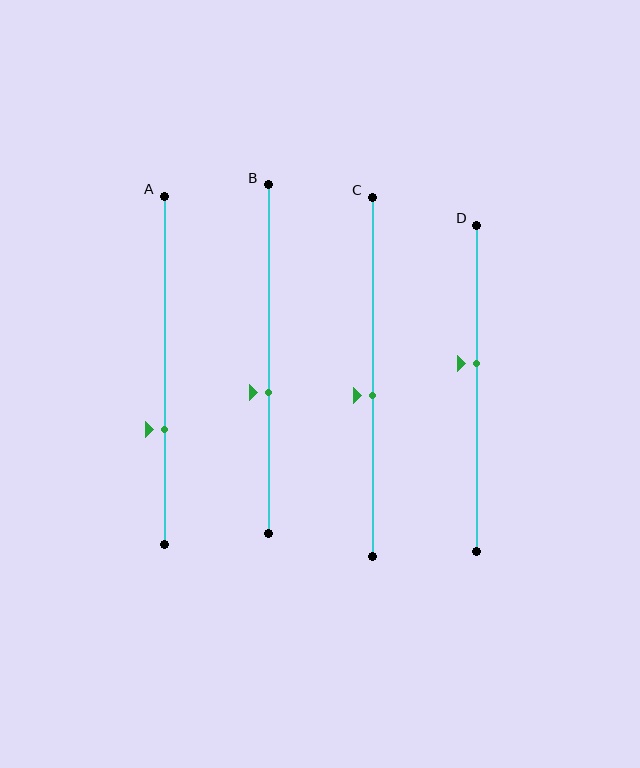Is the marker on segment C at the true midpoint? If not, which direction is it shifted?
No, the marker on segment C is shifted downward by about 5% of the segment length.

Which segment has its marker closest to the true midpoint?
Segment C has its marker closest to the true midpoint.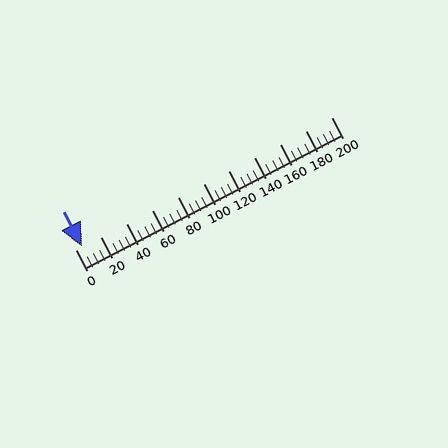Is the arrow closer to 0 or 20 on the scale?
The arrow is closer to 0.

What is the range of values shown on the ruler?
The ruler shows values from 0 to 200.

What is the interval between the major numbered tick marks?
The major tick marks are spaced 20 units apart.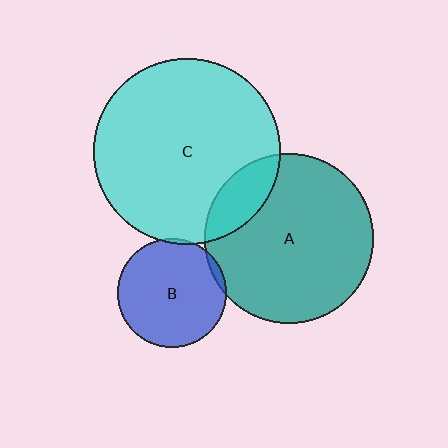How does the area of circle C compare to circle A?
Approximately 1.2 times.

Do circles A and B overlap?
Yes.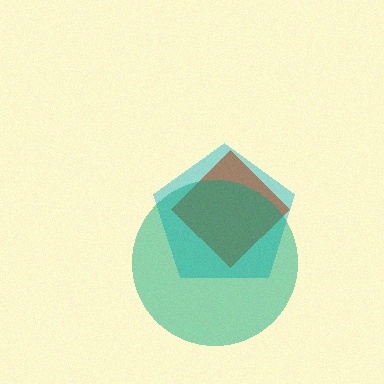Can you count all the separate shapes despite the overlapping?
Yes, there are 3 separate shapes.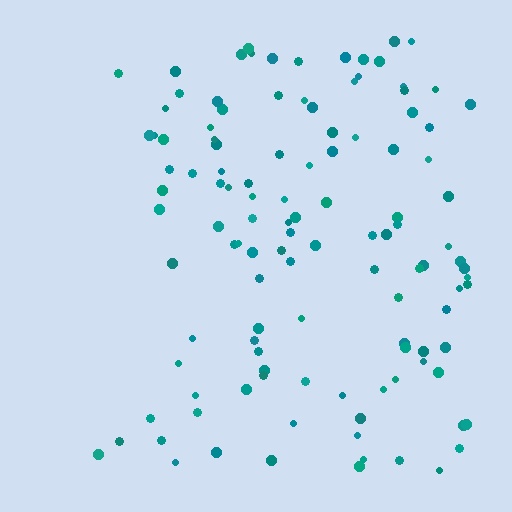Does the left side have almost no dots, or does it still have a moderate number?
Still a moderate number, just noticeably fewer than the right.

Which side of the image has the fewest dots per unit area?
The left.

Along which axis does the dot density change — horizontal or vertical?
Horizontal.